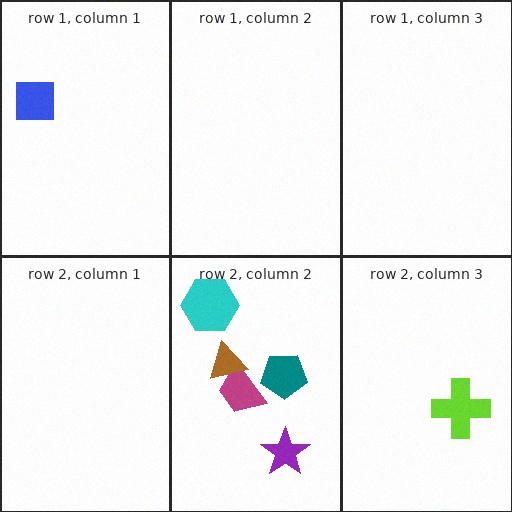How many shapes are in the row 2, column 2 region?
5.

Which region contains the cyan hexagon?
The row 2, column 2 region.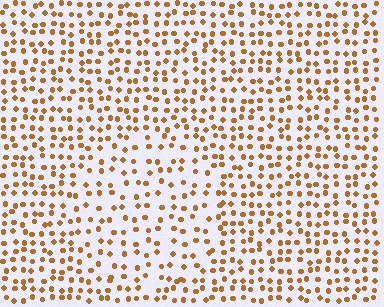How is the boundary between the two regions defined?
The boundary is defined by a change in element density (approximately 1.5x ratio). All elements are the same color, size, and shape.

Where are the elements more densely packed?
The elements are more densely packed outside the circle boundary.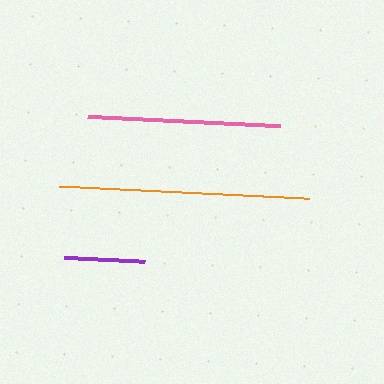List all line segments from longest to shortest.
From longest to shortest: orange, pink, purple.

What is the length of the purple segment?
The purple segment is approximately 81 pixels long.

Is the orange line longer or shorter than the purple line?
The orange line is longer than the purple line.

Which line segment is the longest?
The orange line is the longest at approximately 251 pixels.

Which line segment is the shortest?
The purple line is the shortest at approximately 81 pixels.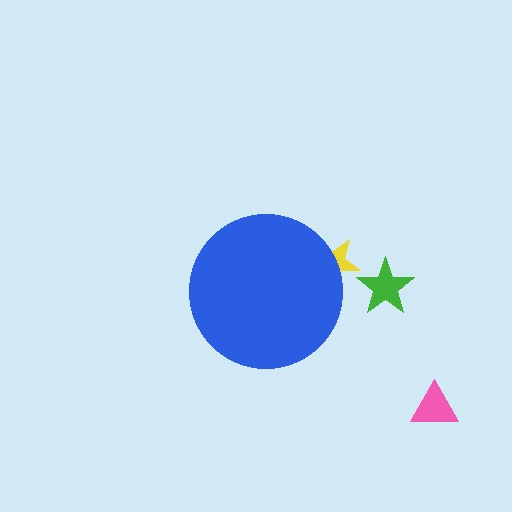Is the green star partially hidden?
No, the green star is fully visible.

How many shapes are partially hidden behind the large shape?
1 shape is partially hidden.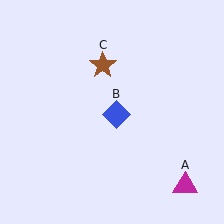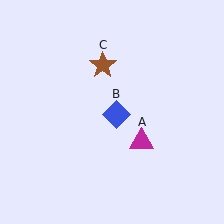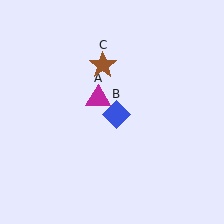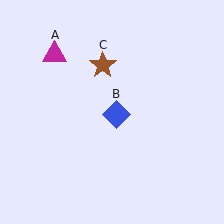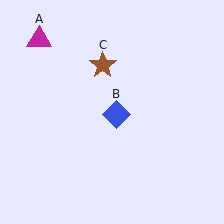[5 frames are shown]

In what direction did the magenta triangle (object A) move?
The magenta triangle (object A) moved up and to the left.